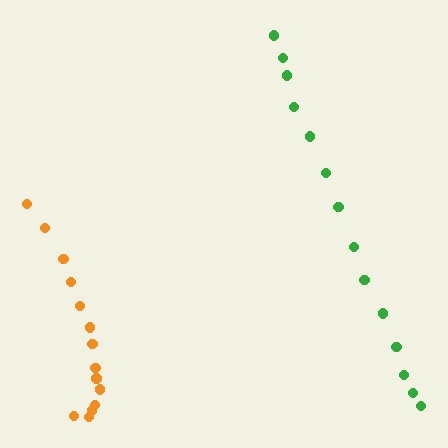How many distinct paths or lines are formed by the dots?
There are 2 distinct paths.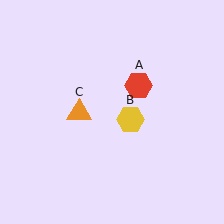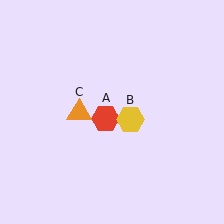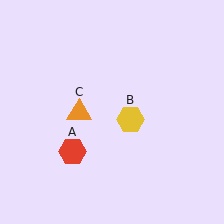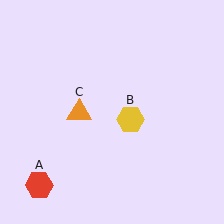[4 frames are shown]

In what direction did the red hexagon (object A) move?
The red hexagon (object A) moved down and to the left.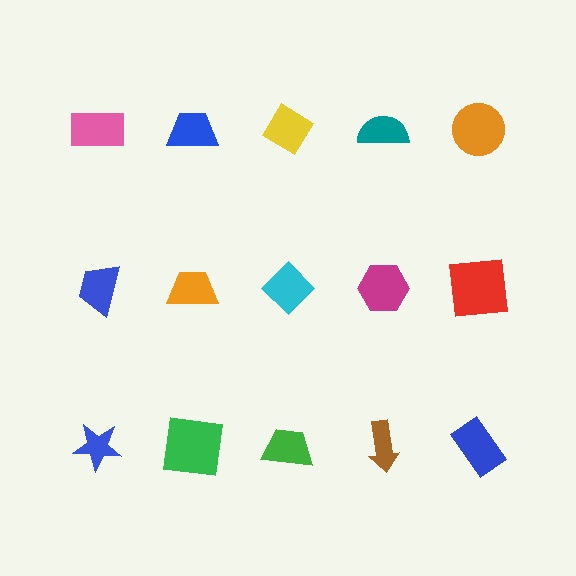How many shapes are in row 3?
5 shapes.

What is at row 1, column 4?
A teal semicircle.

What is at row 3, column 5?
A blue rectangle.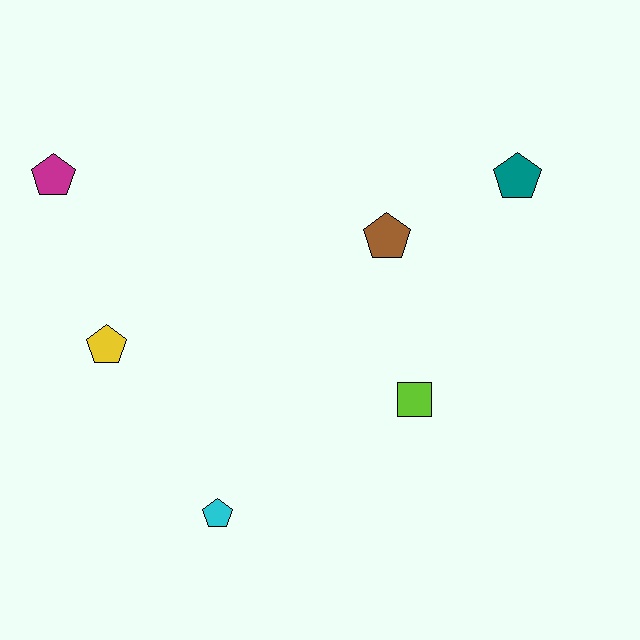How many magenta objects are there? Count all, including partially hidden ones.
There is 1 magenta object.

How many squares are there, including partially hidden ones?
There is 1 square.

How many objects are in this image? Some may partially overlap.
There are 6 objects.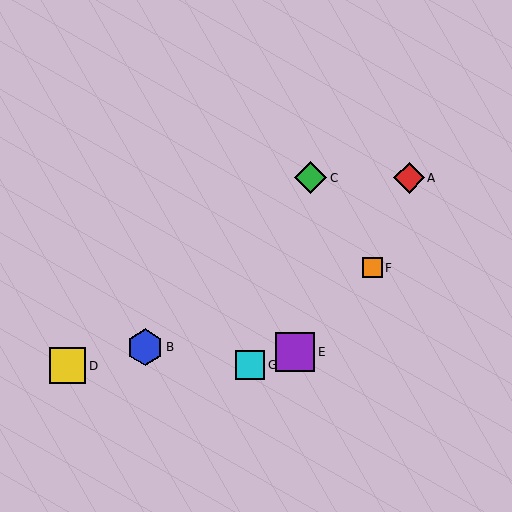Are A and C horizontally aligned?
Yes, both are at y≈178.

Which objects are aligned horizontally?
Objects A, C are aligned horizontally.